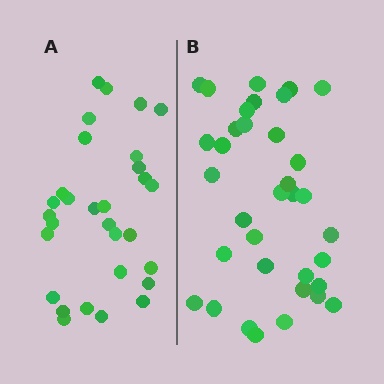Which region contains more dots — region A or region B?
Region B (the right region) has more dots.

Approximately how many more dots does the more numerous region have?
Region B has about 5 more dots than region A.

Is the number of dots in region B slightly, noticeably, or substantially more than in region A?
Region B has only slightly more — the two regions are fairly close. The ratio is roughly 1.2 to 1.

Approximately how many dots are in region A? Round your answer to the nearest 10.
About 30 dots.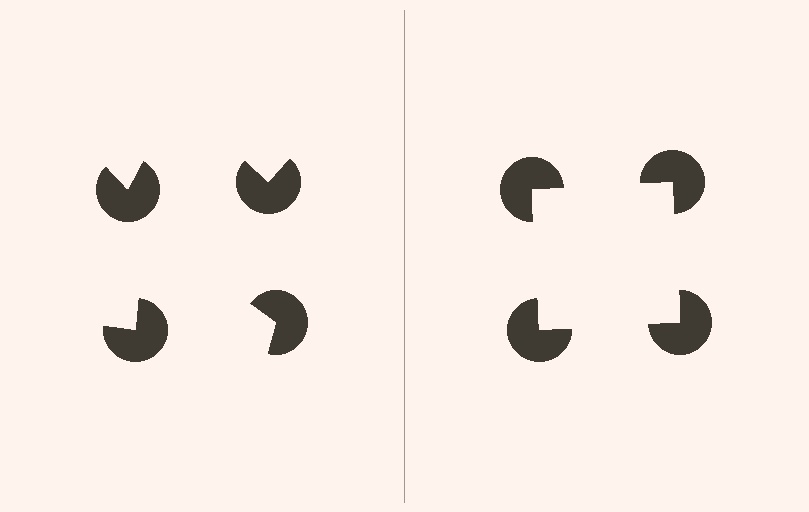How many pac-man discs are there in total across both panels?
8 — 4 on each side.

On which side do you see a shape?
An illusory square appears on the right side. On the left side the wedge cuts are rotated, so no coherent shape forms.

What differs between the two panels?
The pac-man discs are positioned identically on both sides; only the wedge orientations differ. On the right they align to a square; on the left they are misaligned.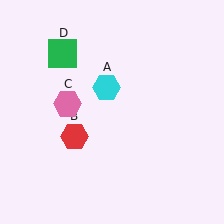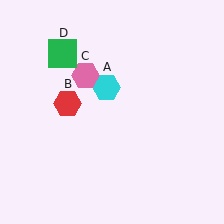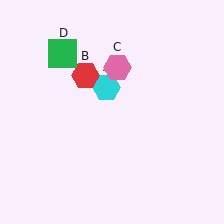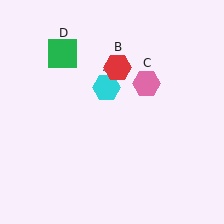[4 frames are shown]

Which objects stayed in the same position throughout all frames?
Cyan hexagon (object A) and green square (object D) remained stationary.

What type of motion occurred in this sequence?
The red hexagon (object B), pink hexagon (object C) rotated clockwise around the center of the scene.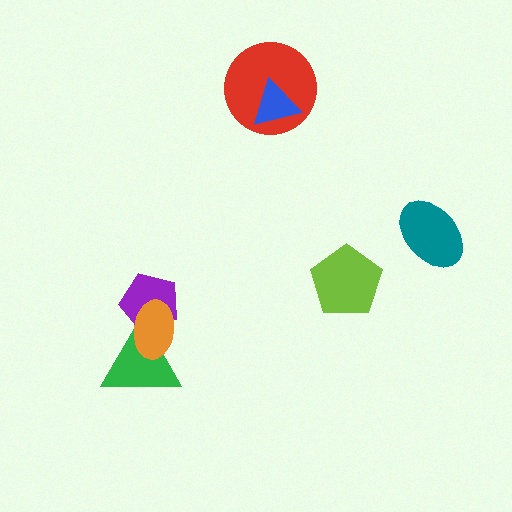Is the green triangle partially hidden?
Yes, it is partially covered by another shape.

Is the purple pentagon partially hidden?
Yes, it is partially covered by another shape.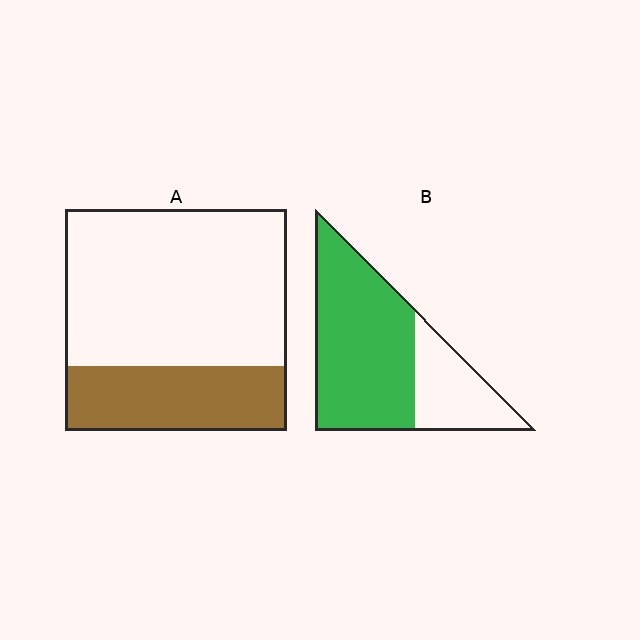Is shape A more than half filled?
No.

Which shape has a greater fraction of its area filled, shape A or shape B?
Shape B.